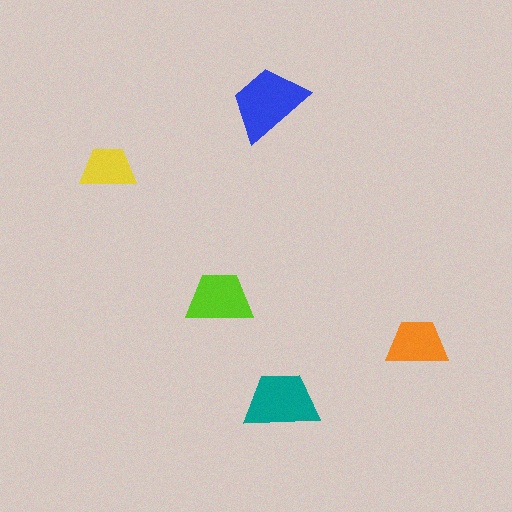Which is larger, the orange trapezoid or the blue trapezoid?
The blue one.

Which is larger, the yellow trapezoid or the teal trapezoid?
The teal one.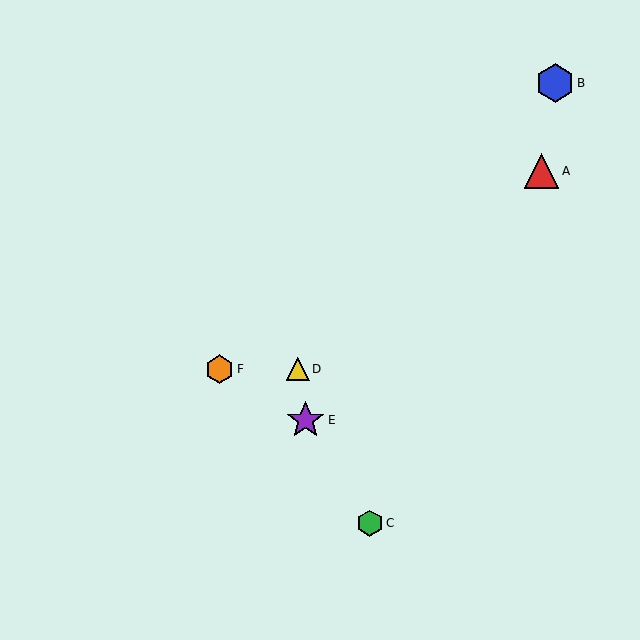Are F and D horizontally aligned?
Yes, both are at y≈369.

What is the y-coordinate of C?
Object C is at y≈523.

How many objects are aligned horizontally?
2 objects (D, F) are aligned horizontally.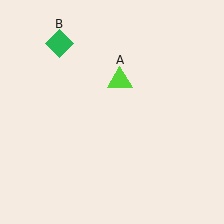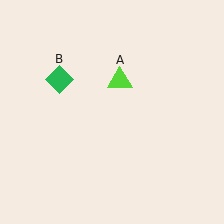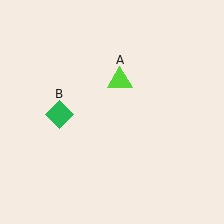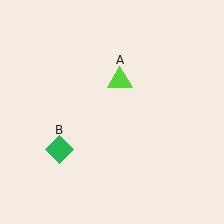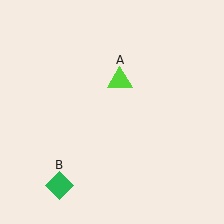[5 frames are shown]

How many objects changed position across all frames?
1 object changed position: green diamond (object B).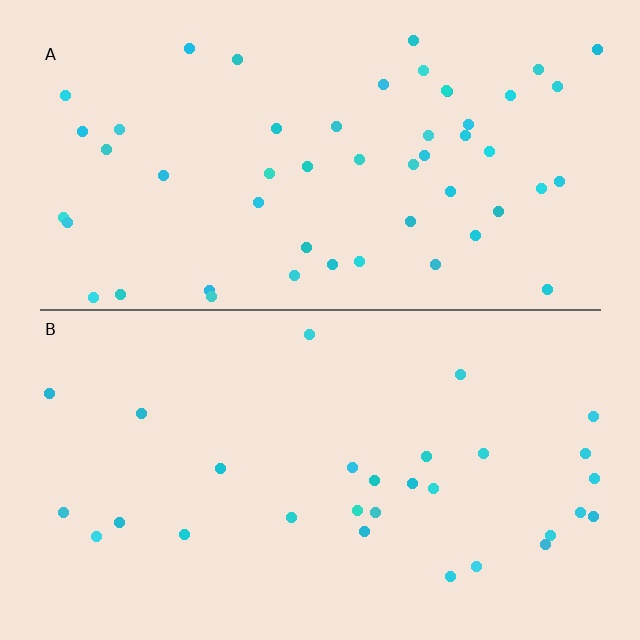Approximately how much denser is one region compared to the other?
Approximately 1.8× — region A over region B.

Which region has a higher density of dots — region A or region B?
A (the top).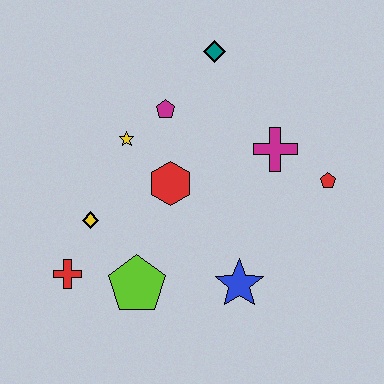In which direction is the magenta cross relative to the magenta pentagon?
The magenta cross is to the right of the magenta pentagon.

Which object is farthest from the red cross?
The red pentagon is farthest from the red cross.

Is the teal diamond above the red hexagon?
Yes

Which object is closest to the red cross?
The yellow diamond is closest to the red cross.